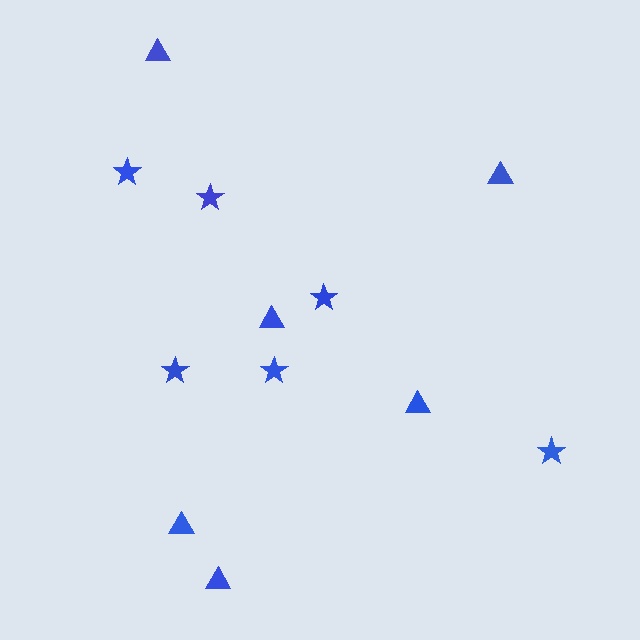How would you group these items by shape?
There are 2 groups: one group of triangles (6) and one group of stars (6).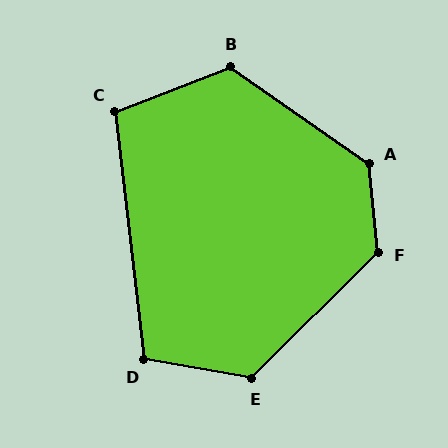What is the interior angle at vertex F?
Approximately 129 degrees (obtuse).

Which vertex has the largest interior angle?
A, at approximately 131 degrees.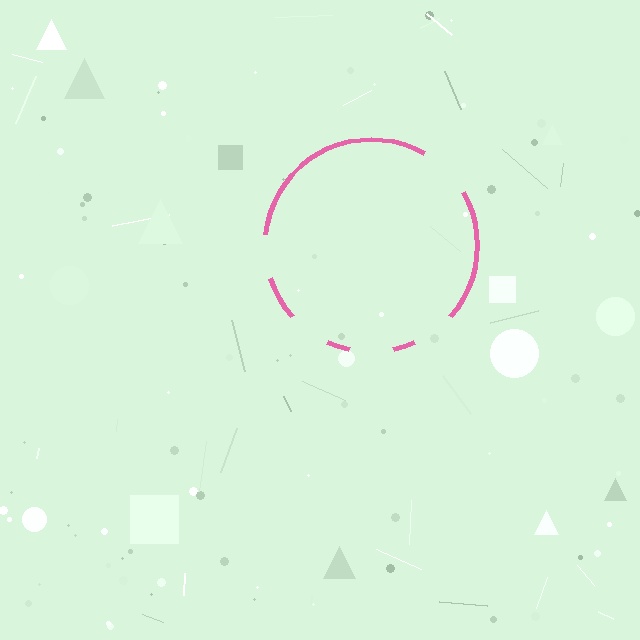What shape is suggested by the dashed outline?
The dashed outline suggests a circle.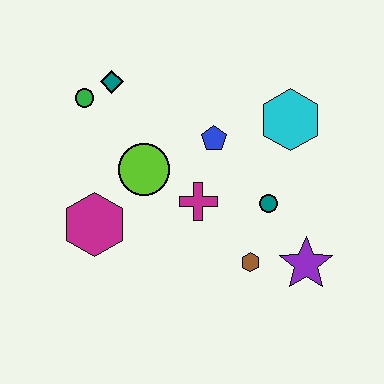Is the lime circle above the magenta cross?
Yes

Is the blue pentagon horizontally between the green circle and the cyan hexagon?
Yes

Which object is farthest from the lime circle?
The purple star is farthest from the lime circle.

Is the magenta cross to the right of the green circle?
Yes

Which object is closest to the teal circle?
The brown hexagon is closest to the teal circle.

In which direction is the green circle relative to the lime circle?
The green circle is above the lime circle.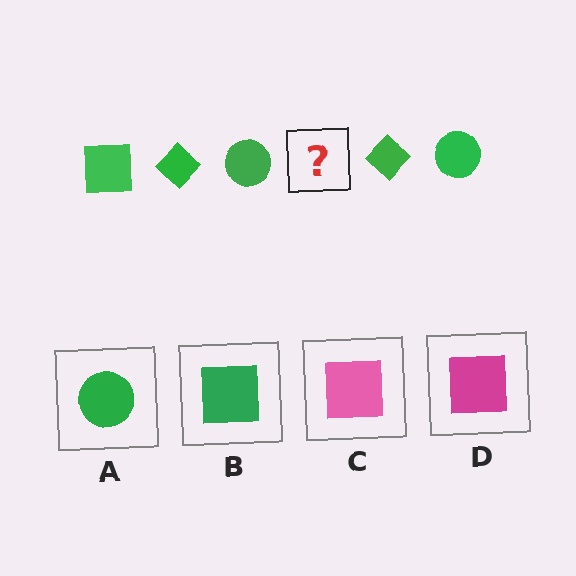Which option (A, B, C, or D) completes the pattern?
B.